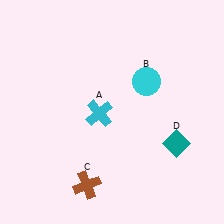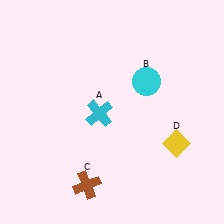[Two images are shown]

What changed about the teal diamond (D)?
In Image 1, D is teal. In Image 2, it changed to yellow.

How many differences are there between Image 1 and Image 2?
There is 1 difference between the two images.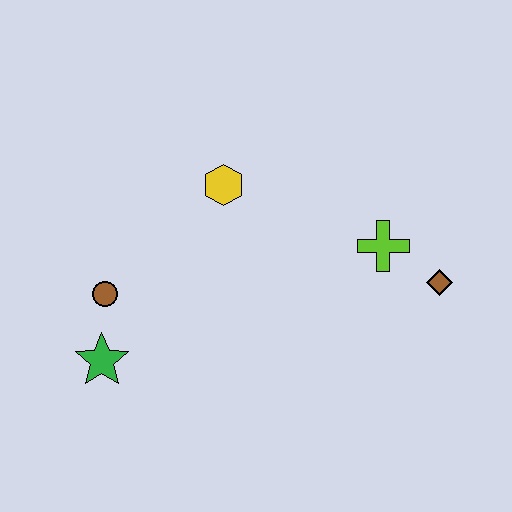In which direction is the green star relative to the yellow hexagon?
The green star is below the yellow hexagon.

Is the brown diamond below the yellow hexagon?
Yes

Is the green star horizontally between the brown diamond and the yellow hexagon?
No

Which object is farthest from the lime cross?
The green star is farthest from the lime cross.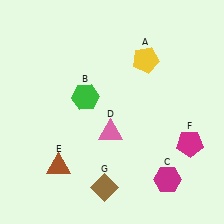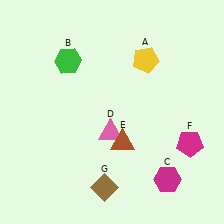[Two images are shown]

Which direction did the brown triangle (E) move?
The brown triangle (E) moved right.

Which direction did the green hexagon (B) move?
The green hexagon (B) moved up.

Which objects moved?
The objects that moved are: the green hexagon (B), the brown triangle (E).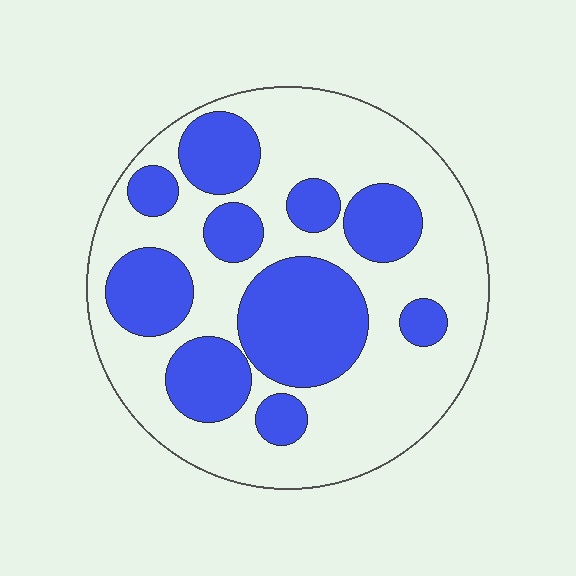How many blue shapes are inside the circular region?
10.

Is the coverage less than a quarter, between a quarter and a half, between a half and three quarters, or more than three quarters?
Between a quarter and a half.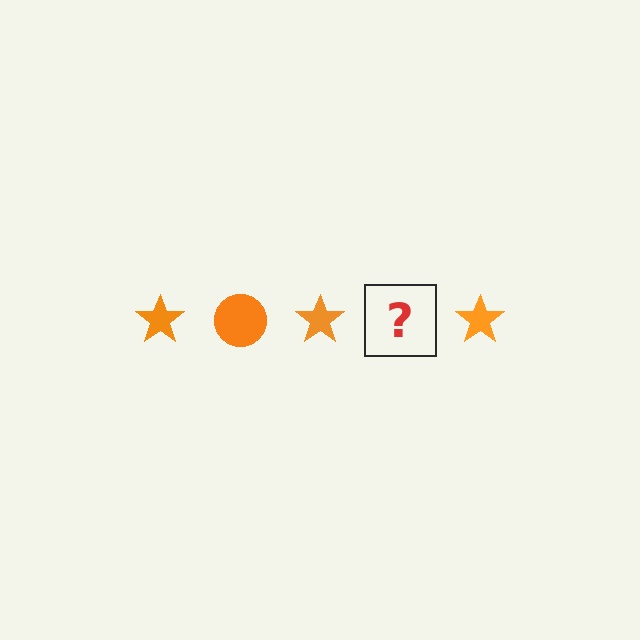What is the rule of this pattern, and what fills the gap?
The rule is that the pattern cycles through star, circle shapes in orange. The gap should be filled with an orange circle.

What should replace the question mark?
The question mark should be replaced with an orange circle.